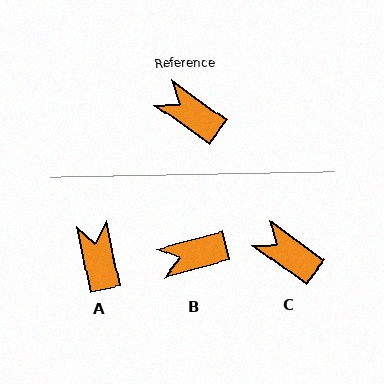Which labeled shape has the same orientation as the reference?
C.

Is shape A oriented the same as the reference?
No, it is off by about 42 degrees.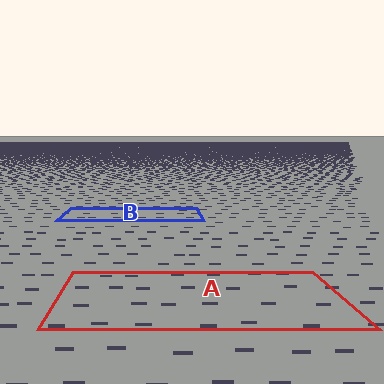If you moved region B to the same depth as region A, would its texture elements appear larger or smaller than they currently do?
They would appear larger. At a closer depth, the same texture elements are projected at a bigger on-screen size.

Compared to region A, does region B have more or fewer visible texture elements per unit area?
Region B has more texture elements per unit area — they are packed more densely because it is farther away.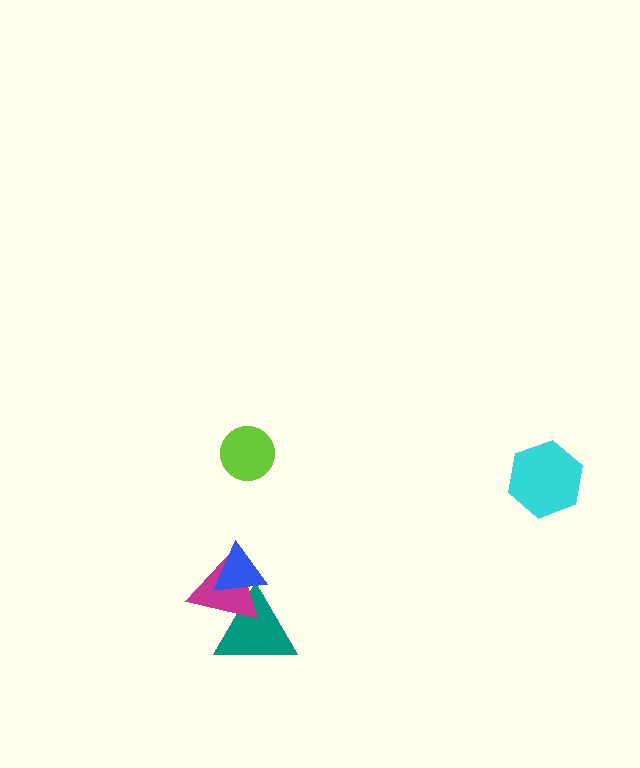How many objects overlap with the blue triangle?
2 objects overlap with the blue triangle.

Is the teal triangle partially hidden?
Yes, it is partially covered by another shape.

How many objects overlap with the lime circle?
0 objects overlap with the lime circle.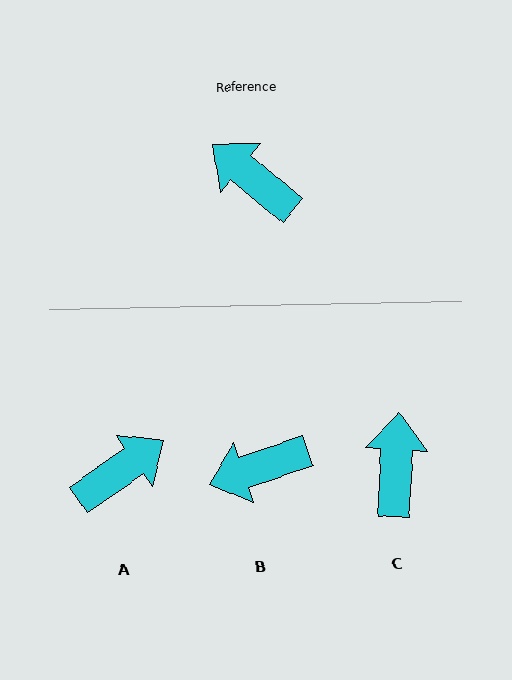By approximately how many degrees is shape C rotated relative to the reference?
Approximately 54 degrees clockwise.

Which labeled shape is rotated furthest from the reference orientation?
A, about 106 degrees away.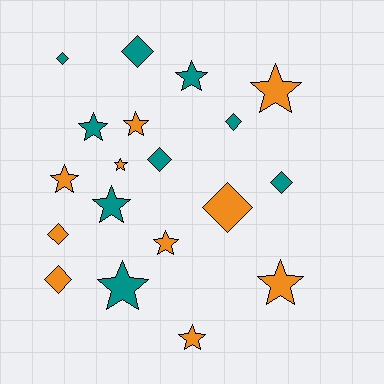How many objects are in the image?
There are 19 objects.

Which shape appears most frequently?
Star, with 11 objects.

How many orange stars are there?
There are 7 orange stars.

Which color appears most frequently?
Orange, with 10 objects.